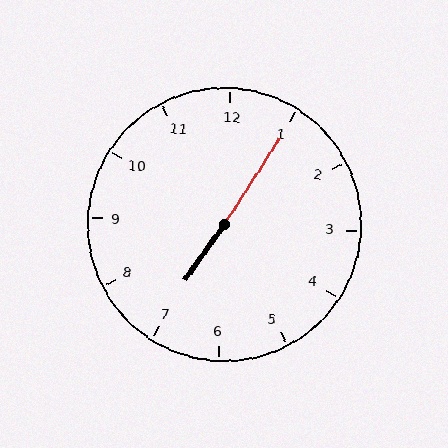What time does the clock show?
7:05.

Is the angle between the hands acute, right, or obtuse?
It is obtuse.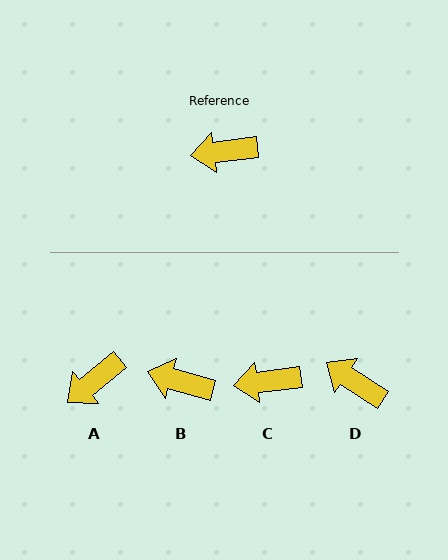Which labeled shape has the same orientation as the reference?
C.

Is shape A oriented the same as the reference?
No, it is off by about 32 degrees.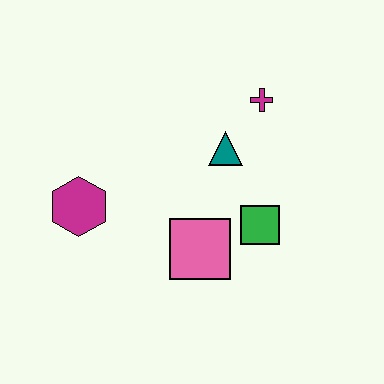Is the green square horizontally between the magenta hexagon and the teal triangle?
No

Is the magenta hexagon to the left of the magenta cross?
Yes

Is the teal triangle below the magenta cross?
Yes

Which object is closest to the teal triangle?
The magenta cross is closest to the teal triangle.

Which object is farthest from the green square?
The magenta hexagon is farthest from the green square.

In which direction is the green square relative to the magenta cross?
The green square is below the magenta cross.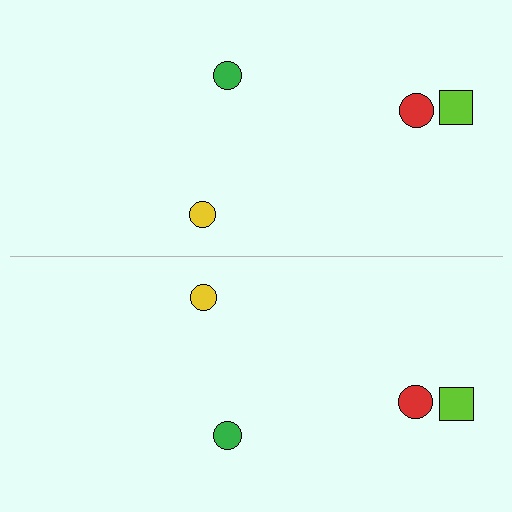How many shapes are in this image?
There are 8 shapes in this image.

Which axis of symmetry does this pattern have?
The pattern has a horizontal axis of symmetry running through the center of the image.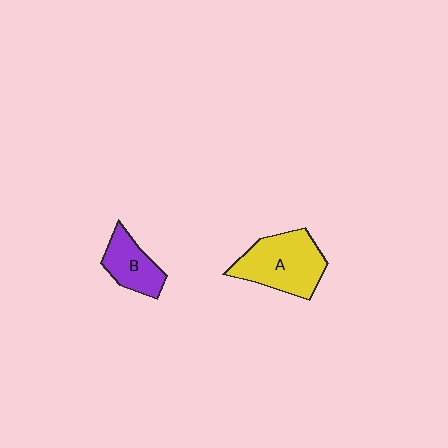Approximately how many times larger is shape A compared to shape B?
Approximately 1.7 times.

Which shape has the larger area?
Shape A (yellow).